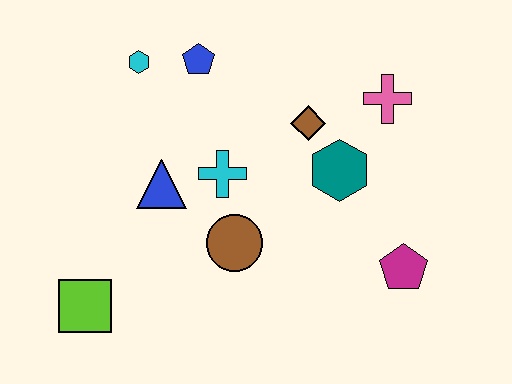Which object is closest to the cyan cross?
The blue triangle is closest to the cyan cross.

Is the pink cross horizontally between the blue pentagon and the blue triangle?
No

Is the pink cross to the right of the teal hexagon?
Yes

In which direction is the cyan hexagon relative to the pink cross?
The cyan hexagon is to the left of the pink cross.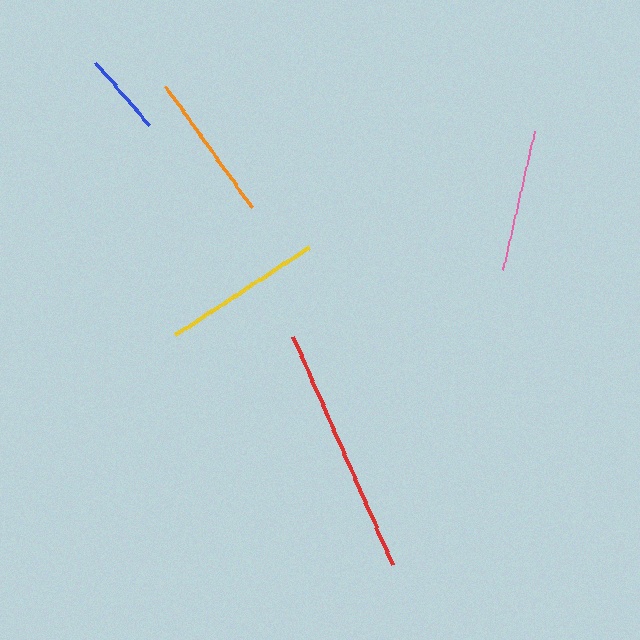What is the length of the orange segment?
The orange segment is approximately 148 pixels long.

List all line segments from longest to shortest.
From longest to shortest: red, yellow, orange, pink, blue.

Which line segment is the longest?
The red line is the longest at approximately 249 pixels.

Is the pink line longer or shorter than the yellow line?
The yellow line is longer than the pink line.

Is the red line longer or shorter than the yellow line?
The red line is longer than the yellow line.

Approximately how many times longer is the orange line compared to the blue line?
The orange line is approximately 1.8 times the length of the blue line.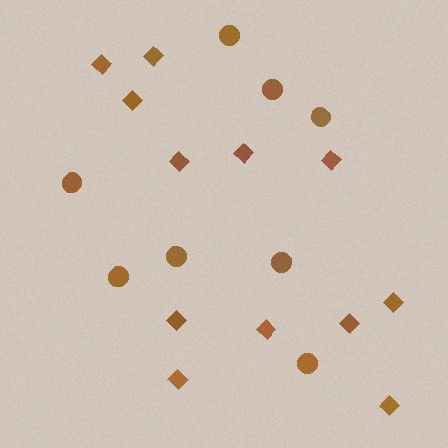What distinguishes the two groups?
There are 2 groups: one group of diamonds (12) and one group of circles (8).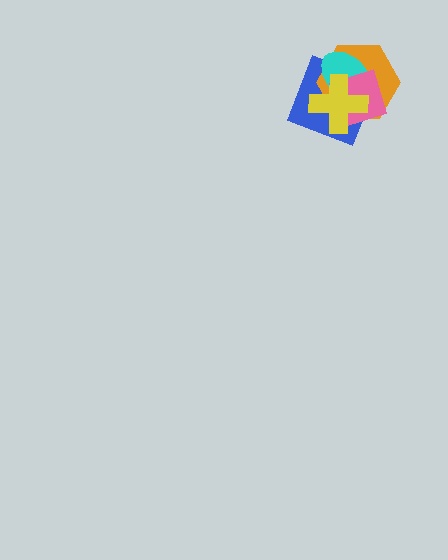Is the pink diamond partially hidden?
Yes, it is partially covered by another shape.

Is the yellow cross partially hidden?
No, no other shape covers it.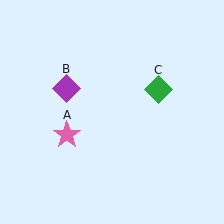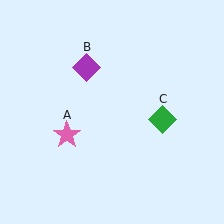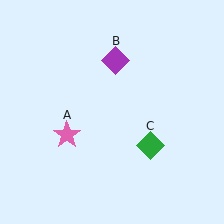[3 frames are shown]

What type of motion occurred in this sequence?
The purple diamond (object B), green diamond (object C) rotated clockwise around the center of the scene.